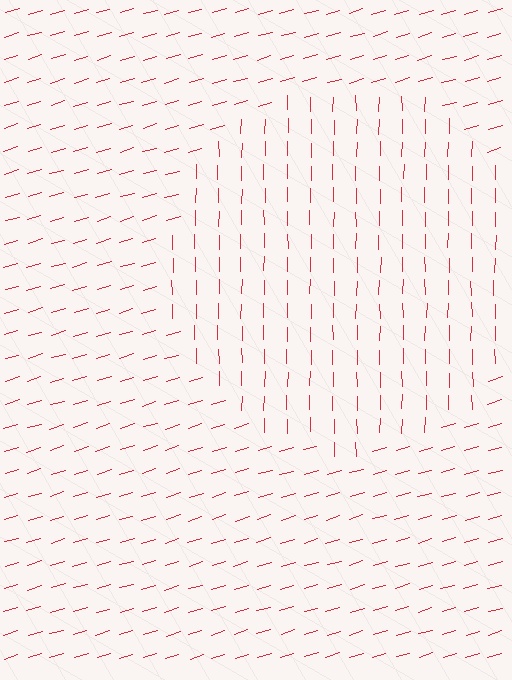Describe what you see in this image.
The image is filled with small red line segments. A circle region in the image has lines oriented differently from the surrounding lines, creating a visible texture boundary.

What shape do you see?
I see a circle.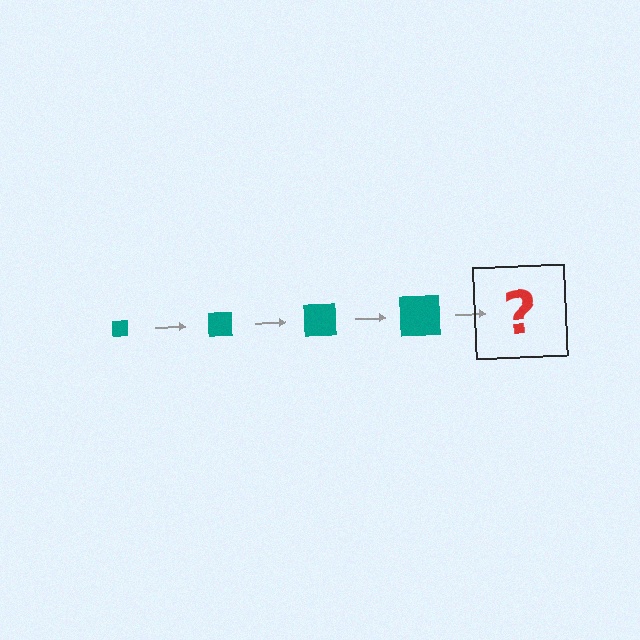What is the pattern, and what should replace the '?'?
The pattern is that the square gets progressively larger each step. The '?' should be a teal square, larger than the previous one.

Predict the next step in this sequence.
The next step is a teal square, larger than the previous one.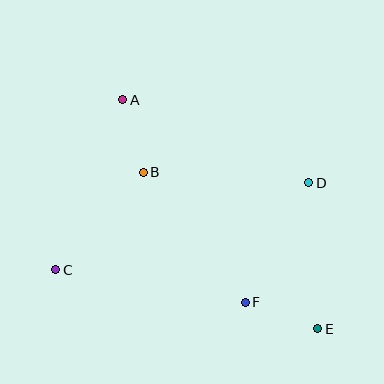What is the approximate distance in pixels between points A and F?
The distance between A and F is approximately 236 pixels.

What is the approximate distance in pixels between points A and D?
The distance between A and D is approximately 203 pixels.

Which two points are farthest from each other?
Points A and E are farthest from each other.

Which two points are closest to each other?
Points A and B are closest to each other.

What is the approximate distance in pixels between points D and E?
The distance between D and E is approximately 147 pixels.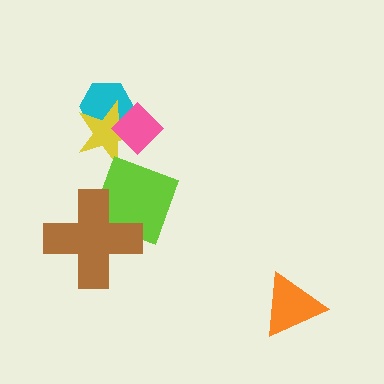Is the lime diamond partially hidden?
Yes, it is partially covered by another shape.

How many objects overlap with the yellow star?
3 objects overlap with the yellow star.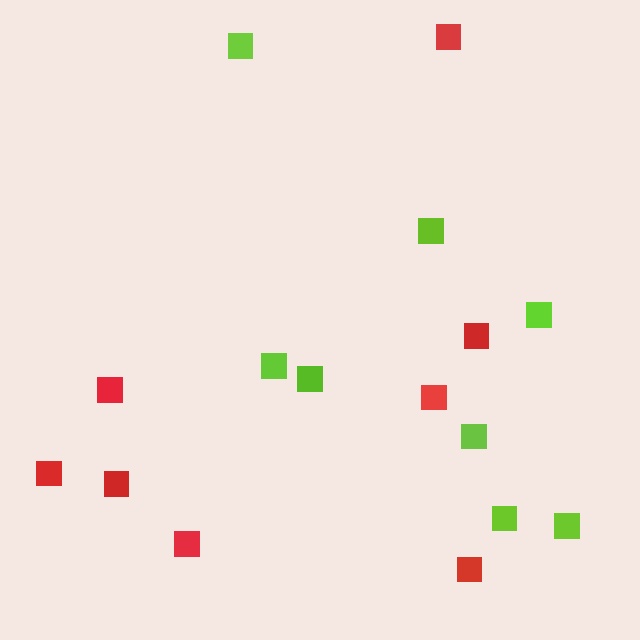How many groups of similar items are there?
There are 2 groups: one group of red squares (8) and one group of lime squares (8).